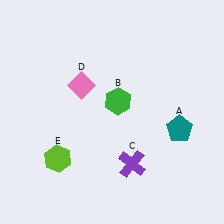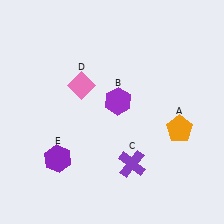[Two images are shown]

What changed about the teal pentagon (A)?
In Image 1, A is teal. In Image 2, it changed to orange.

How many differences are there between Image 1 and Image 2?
There are 3 differences between the two images.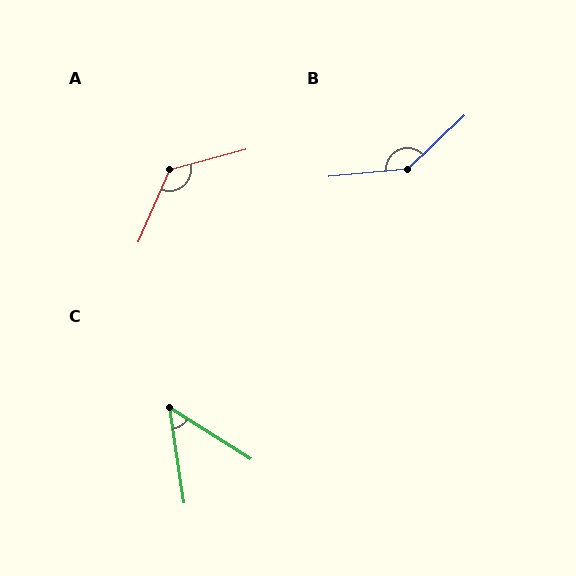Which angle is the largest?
B, at approximately 142 degrees.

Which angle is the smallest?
C, at approximately 49 degrees.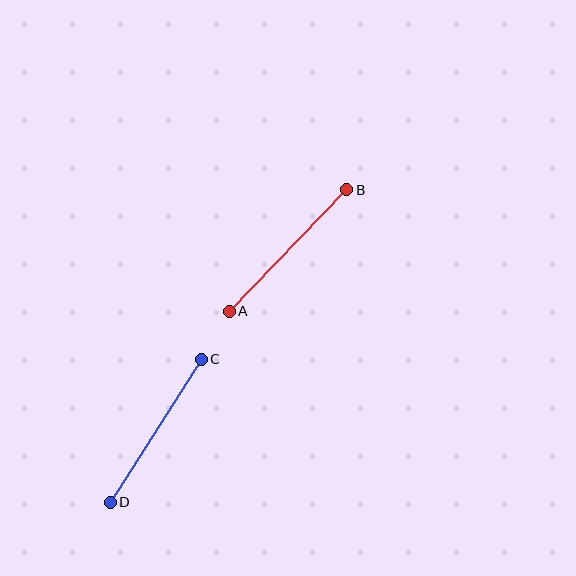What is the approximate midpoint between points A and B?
The midpoint is at approximately (288, 250) pixels.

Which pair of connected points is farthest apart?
Points C and D are farthest apart.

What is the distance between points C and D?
The distance is approximately 170 pixels.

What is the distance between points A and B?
The distance is approximately 169 pixels.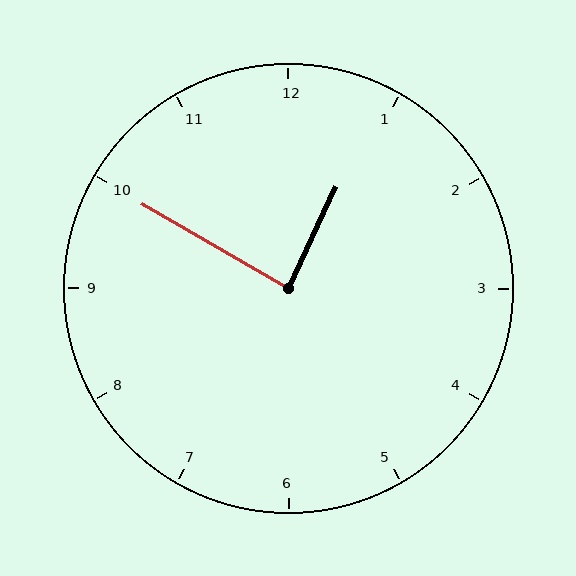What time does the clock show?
12:50.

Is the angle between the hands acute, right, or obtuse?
It is right.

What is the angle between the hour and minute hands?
Approximately 85 degrees.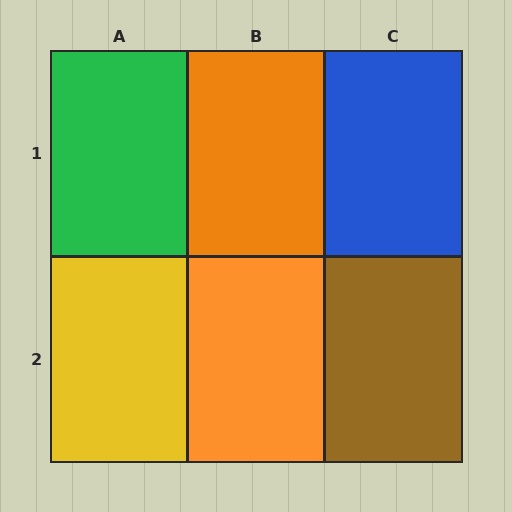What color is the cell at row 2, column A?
Yellow.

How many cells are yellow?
1 cell is yellow.